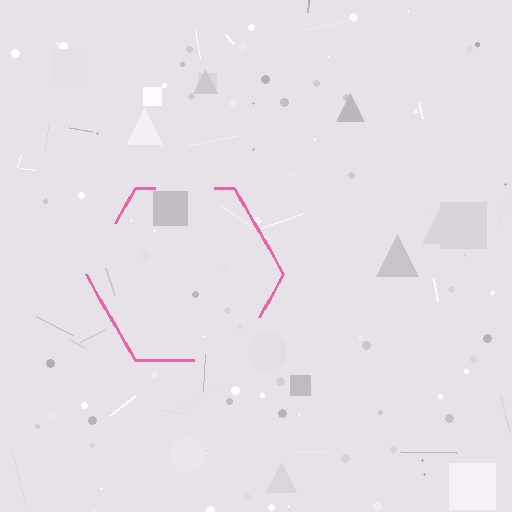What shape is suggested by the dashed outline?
The dashed outline suggests a hexagon.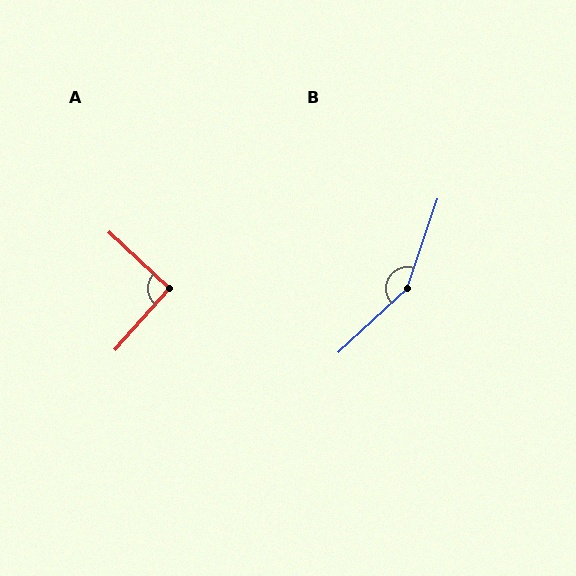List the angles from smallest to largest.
A (92°), B (152°).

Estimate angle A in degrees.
Approximately 92 degrees.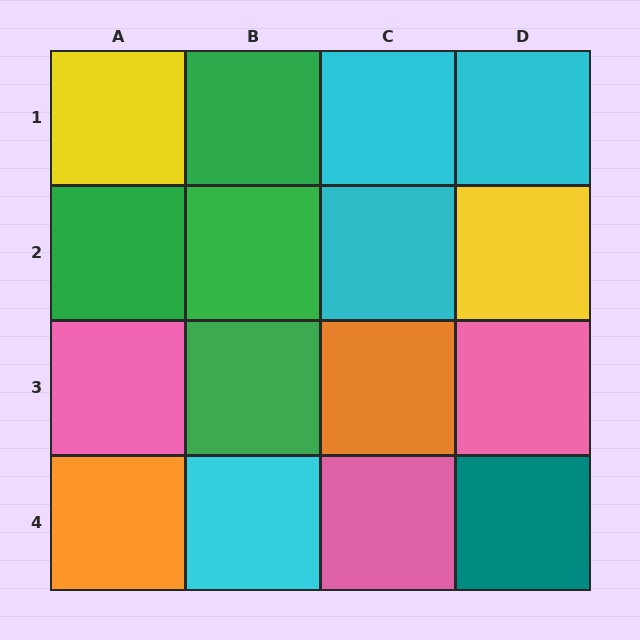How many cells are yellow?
2 cells are yellow.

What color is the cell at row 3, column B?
Green.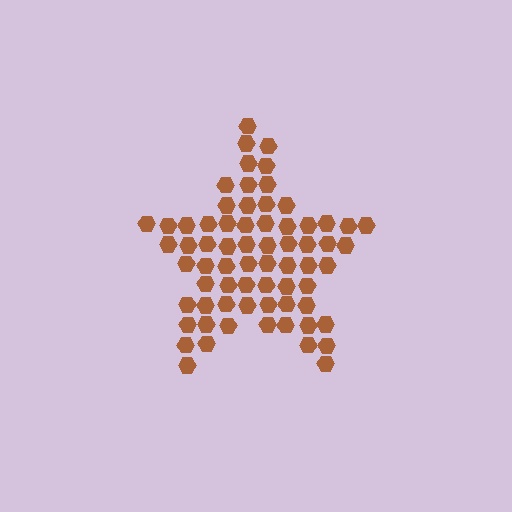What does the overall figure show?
The overall figure shows a star.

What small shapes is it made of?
It is made of small hexagons.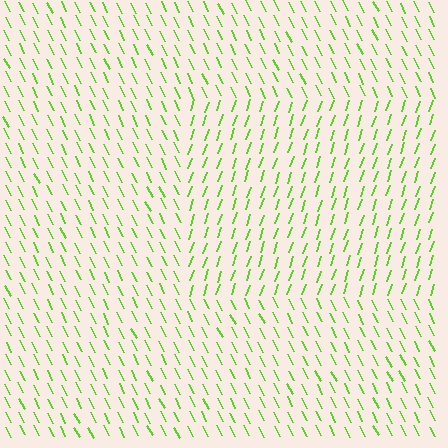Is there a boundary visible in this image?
Yes, there is a texture boundary formed by a change in line orientation.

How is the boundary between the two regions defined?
The boundary is defined purely by a change in line orientation (approximately 45 degrees difference). All lines are the same color and thickness.